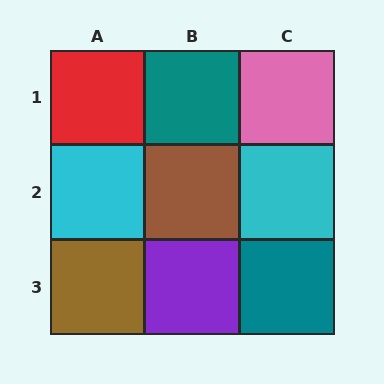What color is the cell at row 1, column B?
Teal.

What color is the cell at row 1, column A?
Red.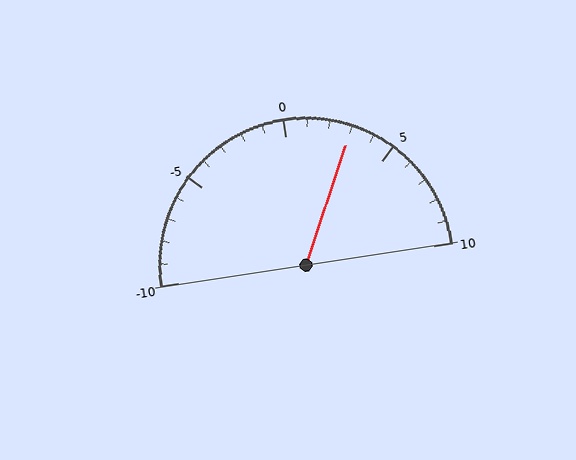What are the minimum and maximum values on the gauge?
The gauge ranges from -10 to 10.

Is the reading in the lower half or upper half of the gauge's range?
The reading is in the upper half of the range (-10 to 10).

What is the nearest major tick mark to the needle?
The nearest major tick mark is 5.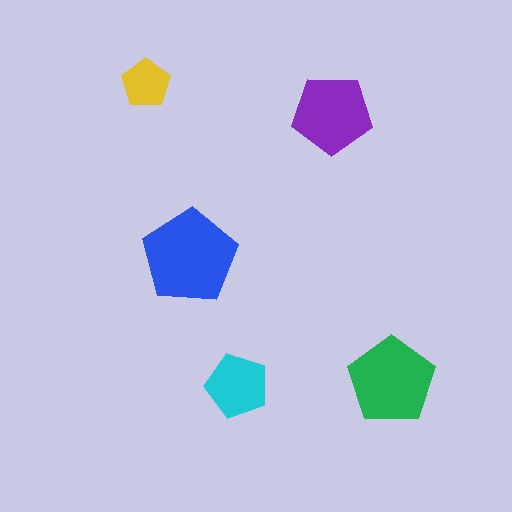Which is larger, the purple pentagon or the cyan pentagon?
The purple one.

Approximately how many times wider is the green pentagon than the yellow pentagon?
About 2 times wider.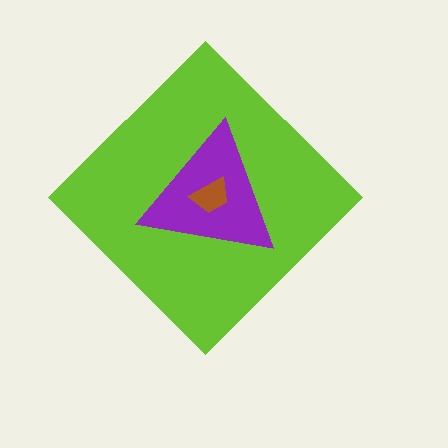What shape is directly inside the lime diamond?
The purple triangle.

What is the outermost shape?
The lime diamond.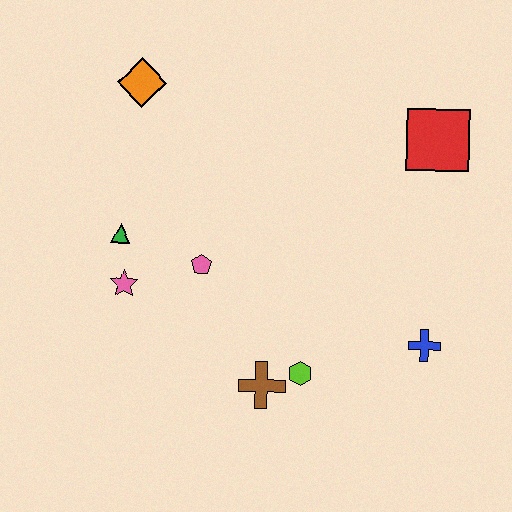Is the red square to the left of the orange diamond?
No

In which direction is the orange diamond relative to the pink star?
The orange diamond is above the pink star.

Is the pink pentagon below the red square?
Yes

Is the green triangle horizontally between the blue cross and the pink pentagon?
No